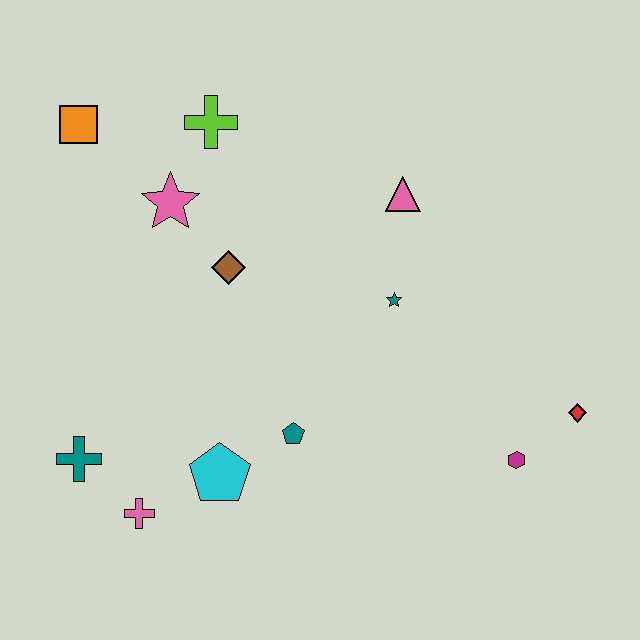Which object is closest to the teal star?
The pink triangle is closest to the teal star.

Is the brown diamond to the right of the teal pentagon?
No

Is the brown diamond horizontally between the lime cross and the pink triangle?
Yes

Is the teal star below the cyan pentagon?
No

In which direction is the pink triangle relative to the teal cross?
The pink triangle is to the right of the teal cross.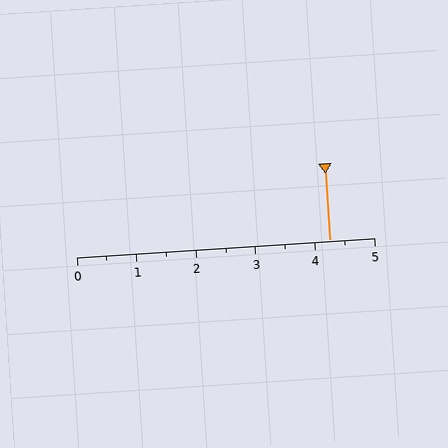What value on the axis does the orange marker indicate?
The marker indicates approximately 4.2.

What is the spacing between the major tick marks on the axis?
The major ticks are spaced 1 apart.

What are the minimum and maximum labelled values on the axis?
The axis runs from 0 to 5.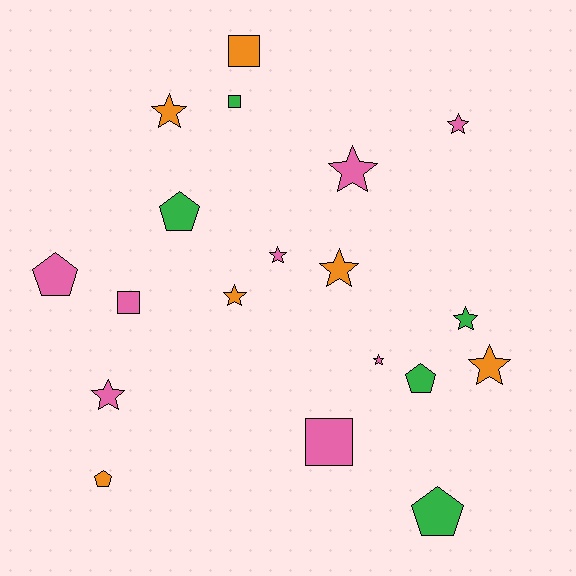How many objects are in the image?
There are 19 objects.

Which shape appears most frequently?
Star, with 10 objects.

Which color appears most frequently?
Pink, with 8 objects.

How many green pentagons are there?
There are 3 green pentagons.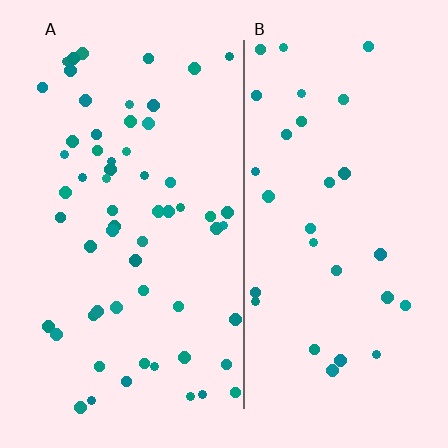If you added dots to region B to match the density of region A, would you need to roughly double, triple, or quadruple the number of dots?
Approximately double.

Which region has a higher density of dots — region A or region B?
A (the left).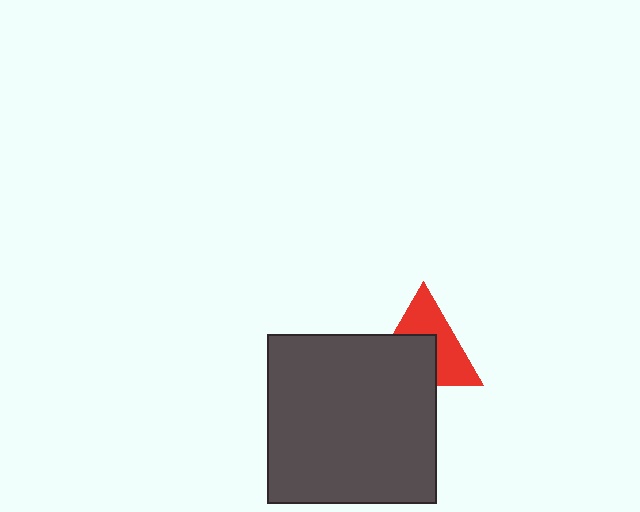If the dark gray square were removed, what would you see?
You would see the complete red triangle.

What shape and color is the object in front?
The object in front is a dark gray square.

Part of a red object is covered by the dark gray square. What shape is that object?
It is a triangle.